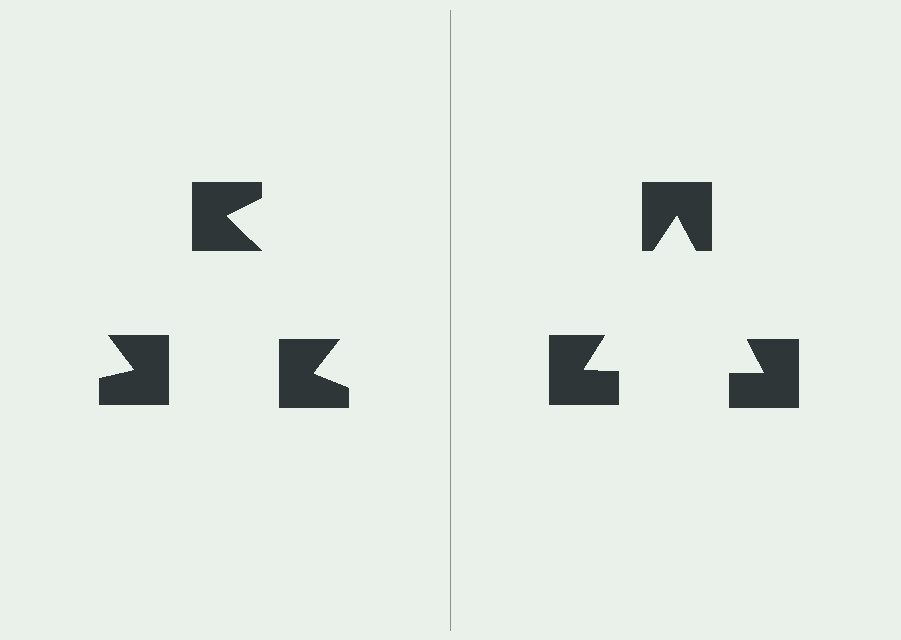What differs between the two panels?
The notched squares are positioned identically on both sides; only the wedge orientations differ. On the right they align to a triangle; on the left they are misaligned.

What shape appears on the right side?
An illusory triangle.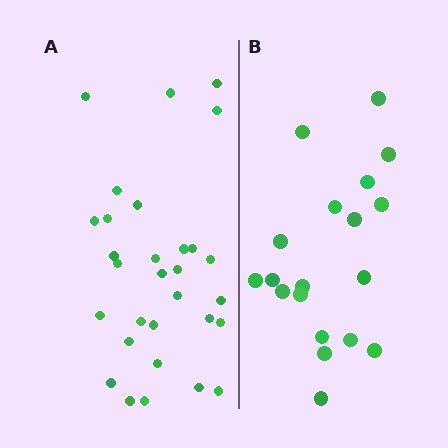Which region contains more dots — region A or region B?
Region A (the left region) has more dots.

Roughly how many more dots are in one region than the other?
Region A has roughly 12 or so more dots than region B.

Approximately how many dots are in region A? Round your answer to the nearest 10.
About 30 dots.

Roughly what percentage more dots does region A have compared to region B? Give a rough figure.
About 60% more.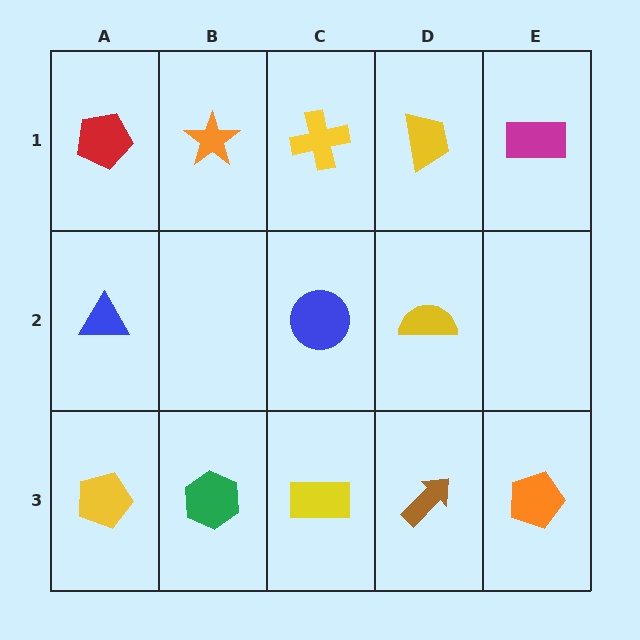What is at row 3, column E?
An orange pentagon.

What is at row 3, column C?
A yellow rectangle.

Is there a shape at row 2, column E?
No, that cell is empty.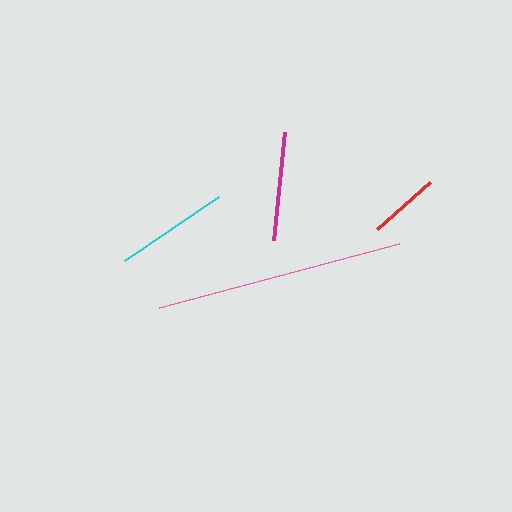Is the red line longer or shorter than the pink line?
The pink line is longer than the red line.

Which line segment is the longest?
The pink line is the longest at approximately 248 pixels.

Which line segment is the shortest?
The red line is the shortest at approximately 71 pixels.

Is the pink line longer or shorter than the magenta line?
The pink line is longer than the magenta line.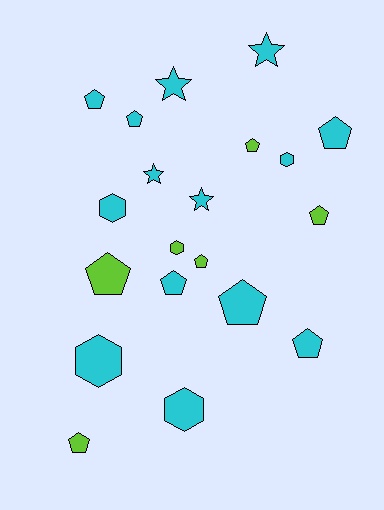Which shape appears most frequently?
Pentagon, with 11 objects.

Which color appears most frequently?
Cyan, with 14 objects.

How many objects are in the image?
There are 20 objects.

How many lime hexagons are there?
There is 1 lime hexagon.